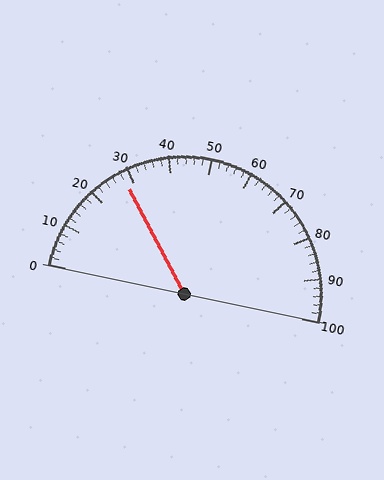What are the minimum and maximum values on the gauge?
The gauge ranges from 0 to 100.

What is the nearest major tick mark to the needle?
The nearest major tick mark is 30.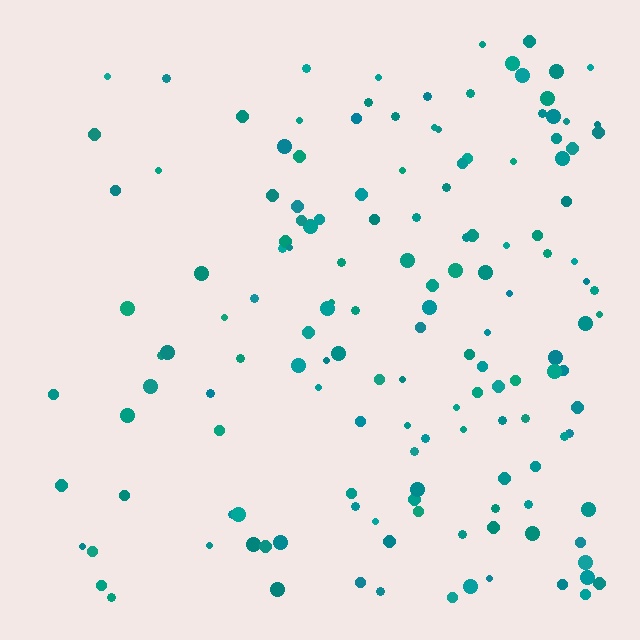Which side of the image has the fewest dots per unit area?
The left.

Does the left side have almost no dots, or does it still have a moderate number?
Still a moderate number, just noticeably fewer than the right.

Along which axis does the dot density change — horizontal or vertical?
Horizontal.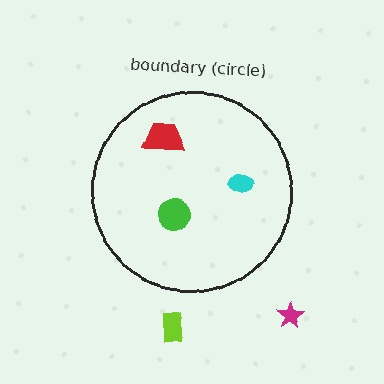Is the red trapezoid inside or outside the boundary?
Inside.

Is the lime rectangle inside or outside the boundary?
Outside.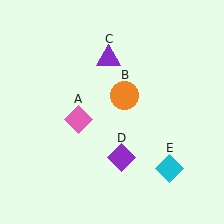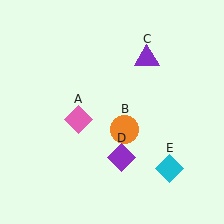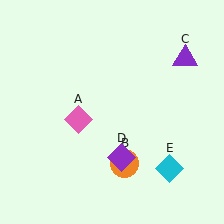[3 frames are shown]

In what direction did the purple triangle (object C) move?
The purple triangle (object C) moved right.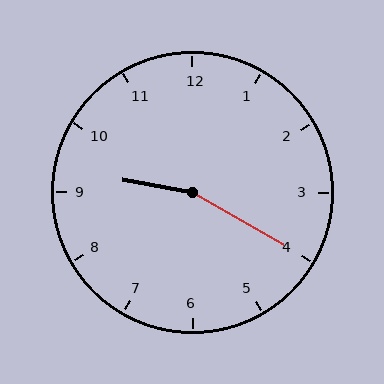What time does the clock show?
9:20.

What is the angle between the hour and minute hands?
Approximately 160 degrees.